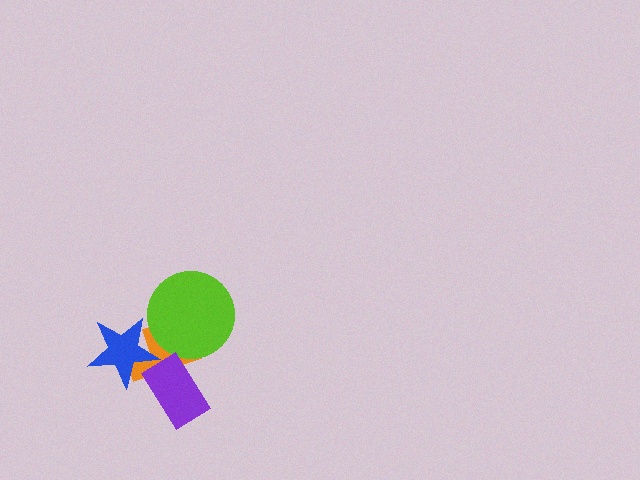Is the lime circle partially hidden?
No, no other shape covers it.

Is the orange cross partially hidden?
Yes, it is partially covered by another shape.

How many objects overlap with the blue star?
1 object overlaps with the blue star.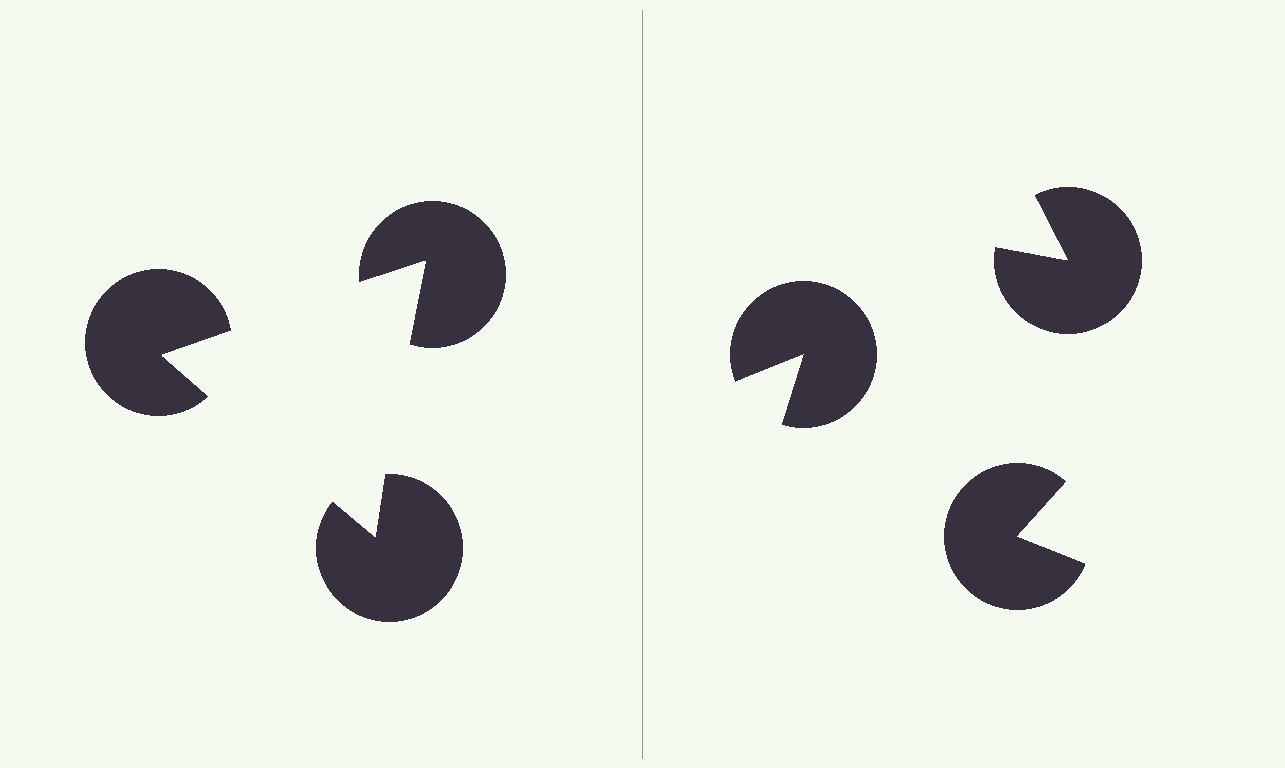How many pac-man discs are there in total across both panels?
6 — 3 on each side.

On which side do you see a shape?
An illusory triangle appears on the left side. On the right side the wedge cuts are rotated, so no coherent shape forms.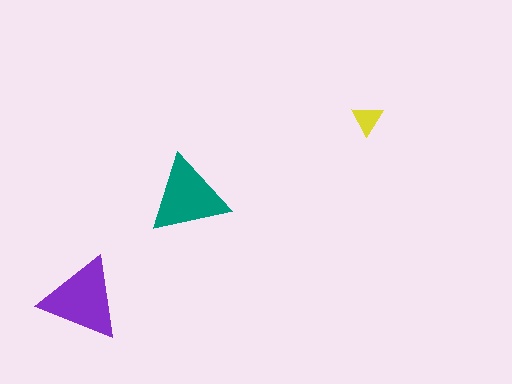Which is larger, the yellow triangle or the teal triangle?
The teal one.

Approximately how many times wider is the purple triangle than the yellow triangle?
About 2.5 times wider.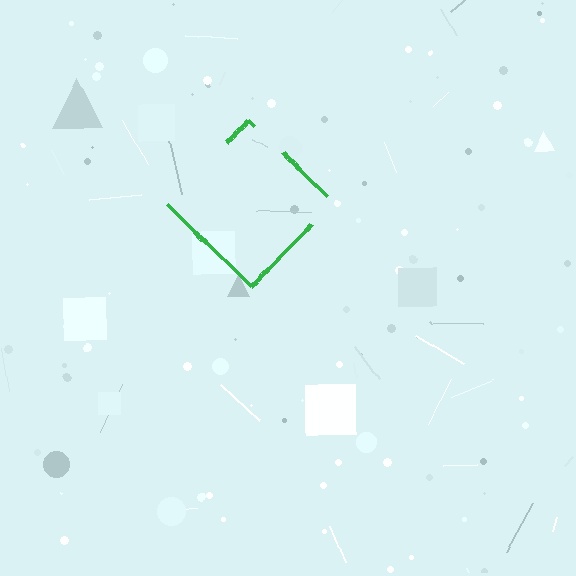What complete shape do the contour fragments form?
The contour fragments form a diamond.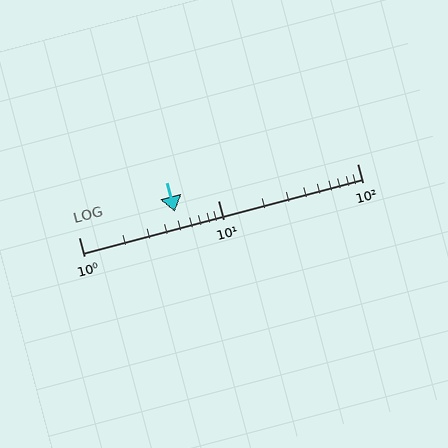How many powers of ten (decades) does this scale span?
The scale spans 2 decades, from 1 to 100.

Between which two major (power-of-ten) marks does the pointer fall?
The pointer is between 1 and 10.